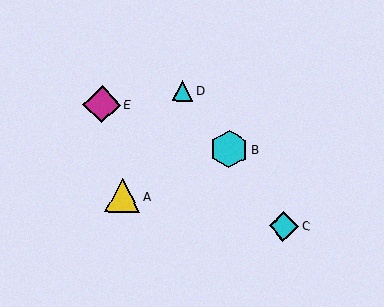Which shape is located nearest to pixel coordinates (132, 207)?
The yellow triangle (labeled A) at (122, 196) is nearest to that location.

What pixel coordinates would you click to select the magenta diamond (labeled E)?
Click at (102, 104) to select the magenta diamond E.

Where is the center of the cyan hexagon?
The center of the cyan hexagon is at (229, 149).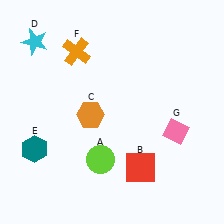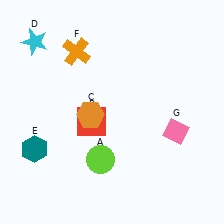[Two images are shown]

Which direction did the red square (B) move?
The red square (B) moved left.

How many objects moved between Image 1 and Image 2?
1 object moved between the two images.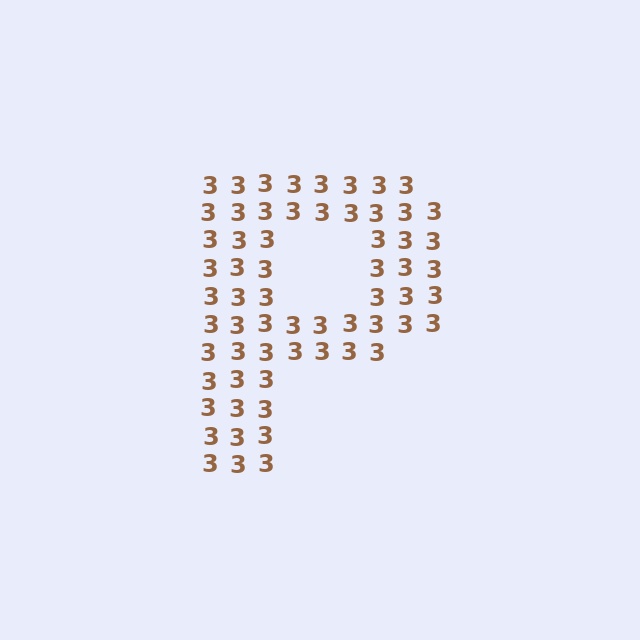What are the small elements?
The small elements are digit 3's.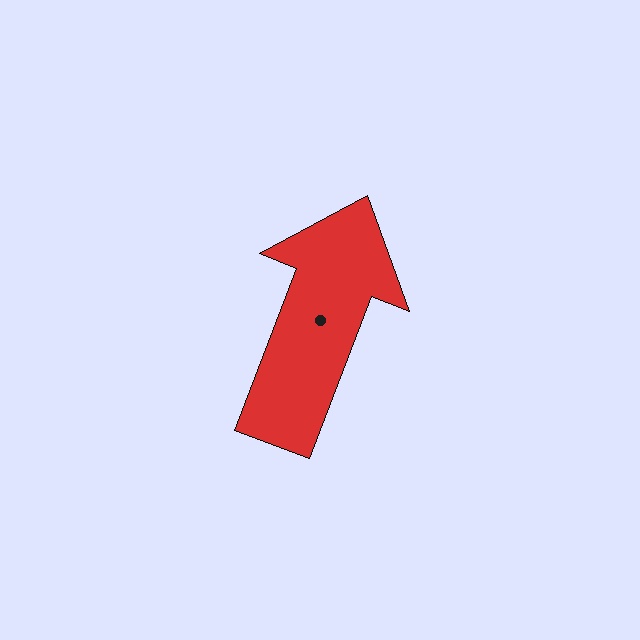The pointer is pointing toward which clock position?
Roughly 1 o'clock.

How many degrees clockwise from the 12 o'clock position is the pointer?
Approximately 21 degrees.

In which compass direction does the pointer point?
North.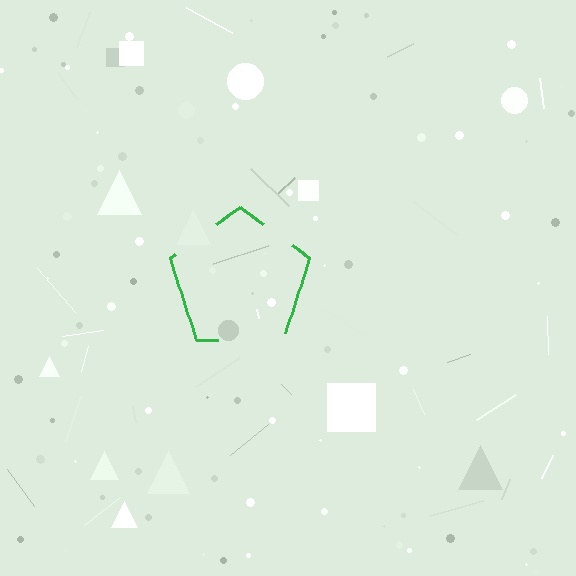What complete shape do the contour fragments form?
The contour fragments form a pentagon.